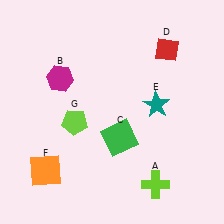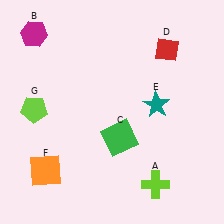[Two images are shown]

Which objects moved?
The objects that moved are: the magenta hexagon (B), the lime pentagon (G).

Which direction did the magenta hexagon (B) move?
The magenta hexagon (B) moved up.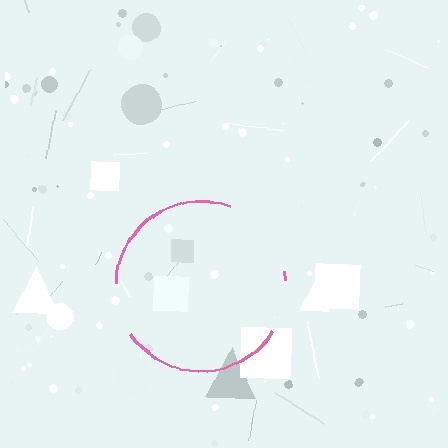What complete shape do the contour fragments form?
The contour fragments form a circle.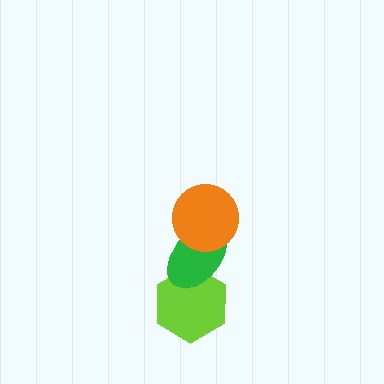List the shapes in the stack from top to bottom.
From top to bottom: the orange circle, the green ellipse, the lime hexagon.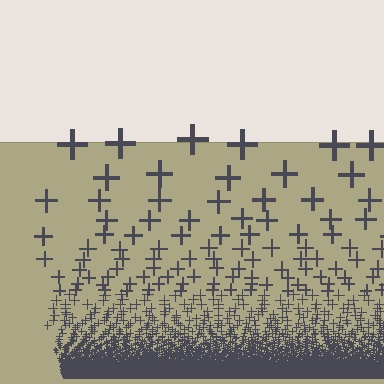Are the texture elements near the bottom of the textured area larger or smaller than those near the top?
Smaller. The gradient is inverted — elements near the bottom are smaller and denser.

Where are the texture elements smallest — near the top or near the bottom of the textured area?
Near the bottom.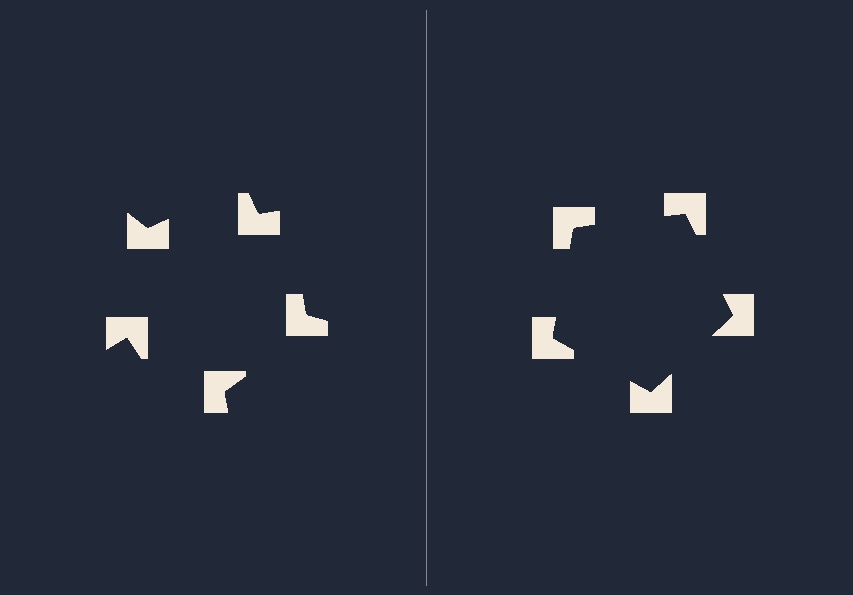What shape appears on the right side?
An illusory pentagon.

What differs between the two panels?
The notched squares are positioned identically on both sides; only the wedge orientations differ. On the right they align to a pentagon; on the left they are misaligned.